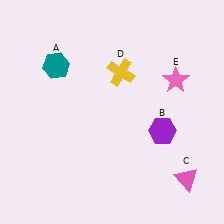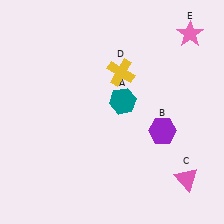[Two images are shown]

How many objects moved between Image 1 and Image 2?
2 objects moved between the two images.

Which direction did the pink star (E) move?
The pink star (E) moved up.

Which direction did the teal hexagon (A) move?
The teal hexagon (A) moved right.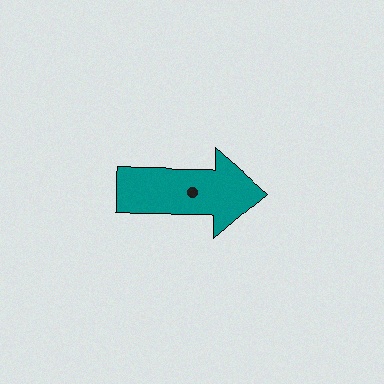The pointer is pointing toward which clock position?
Roughly 3 o'clock.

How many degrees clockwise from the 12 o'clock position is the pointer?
Approximately 90 degrees.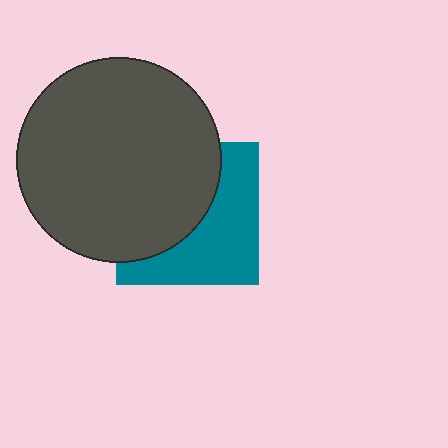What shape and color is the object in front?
The object in front is a dark gray circle.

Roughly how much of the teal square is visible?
About half of it is visible (roughly 49%).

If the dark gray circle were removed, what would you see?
You would see the complete teal square.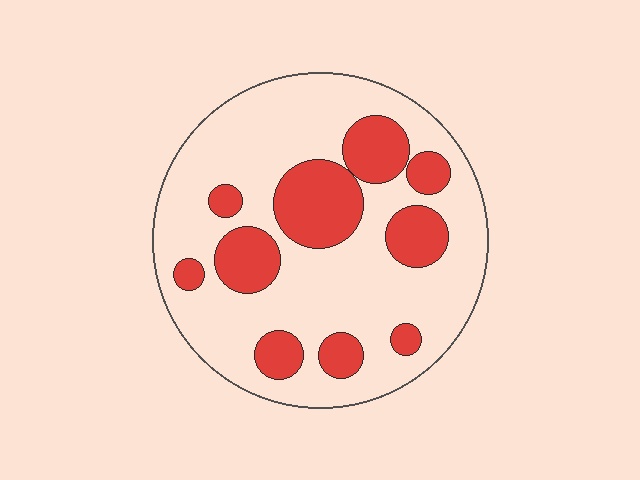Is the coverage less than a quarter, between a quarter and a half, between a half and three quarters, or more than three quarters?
Between a quarter and a half.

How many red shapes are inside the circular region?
10.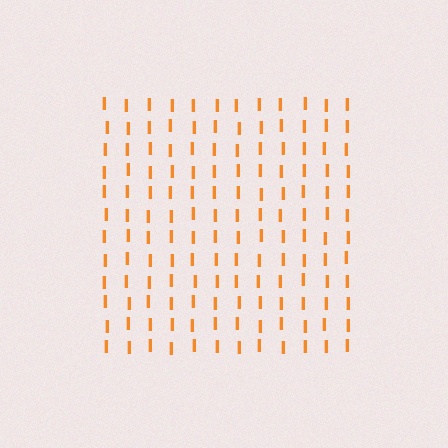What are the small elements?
The small elements are letter I's.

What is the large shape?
The large shape is a square.